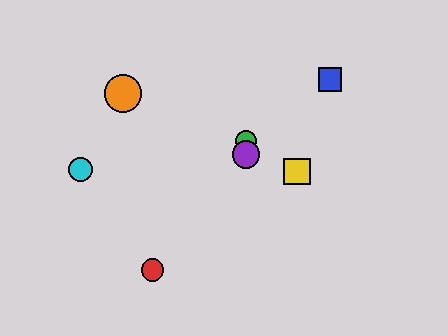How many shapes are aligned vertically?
2 shapes (the green circle, the purple circle) are aligned vertically.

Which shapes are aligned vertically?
The green circle, the purple circle are aligned vertically.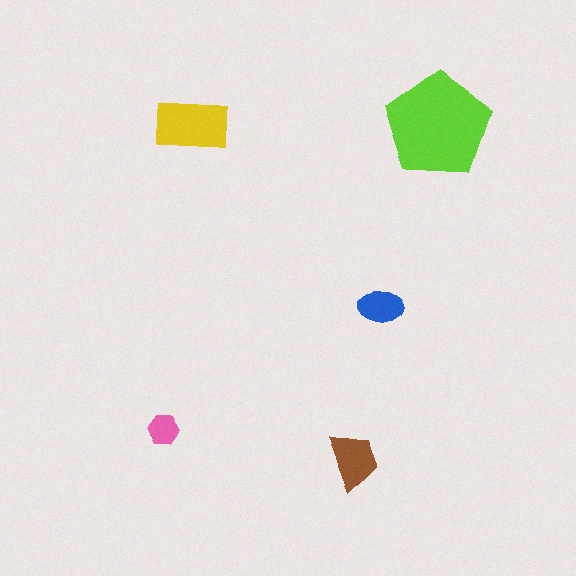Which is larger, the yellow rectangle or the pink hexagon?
The yellow rectangle.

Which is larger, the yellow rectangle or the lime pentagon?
The lime pentagon.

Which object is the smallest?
The pink hexagon.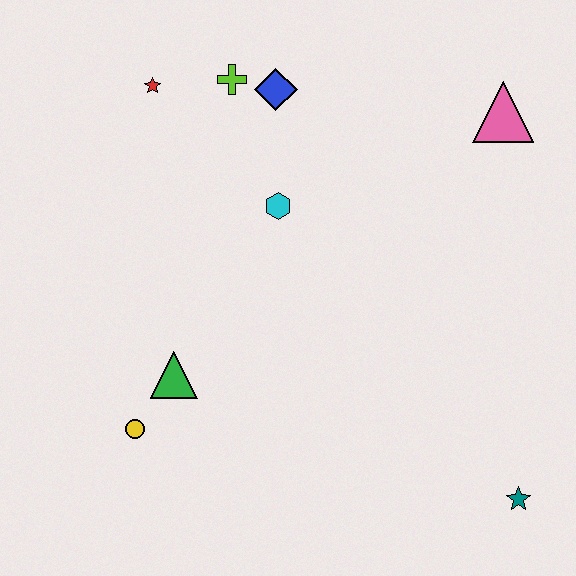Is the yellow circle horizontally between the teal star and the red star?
No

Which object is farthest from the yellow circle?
The pink triangle is farthest from the yellow circle.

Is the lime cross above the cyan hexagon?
Yes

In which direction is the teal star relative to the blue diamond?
The teal star is below the blue diamond.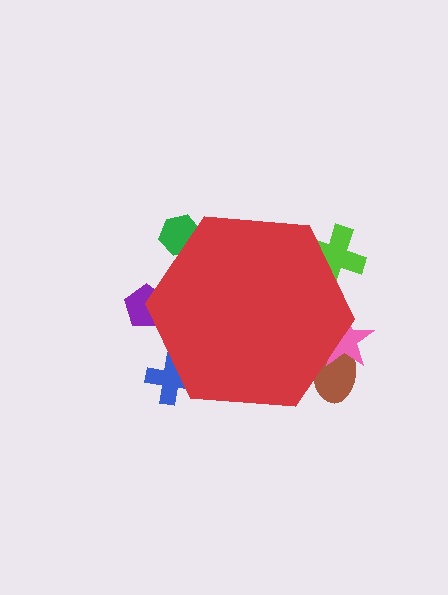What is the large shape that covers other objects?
A red hexagon.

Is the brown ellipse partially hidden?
Yes, the brown ellipse is partially hidden behind the red hexagon.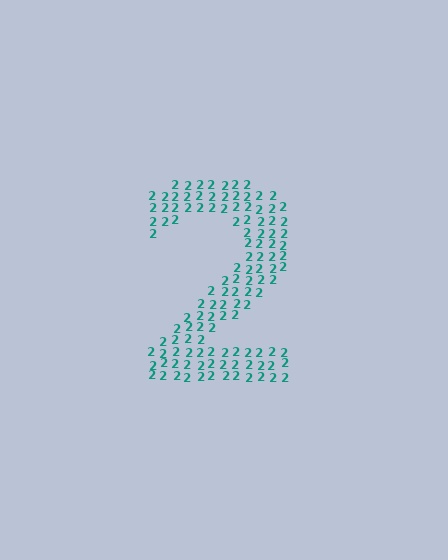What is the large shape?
The large shape is the digit 2.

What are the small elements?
The small elements are digit 2's.